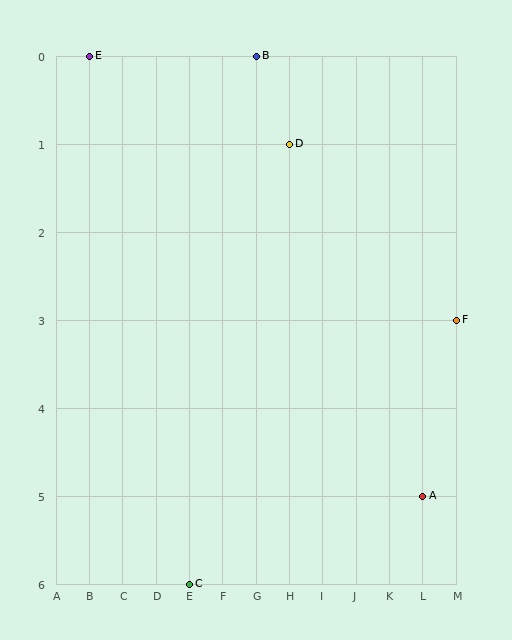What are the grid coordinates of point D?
Point D is at grid coordinates (H, 1).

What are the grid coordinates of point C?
Point C is at grid coordinates (E, 6).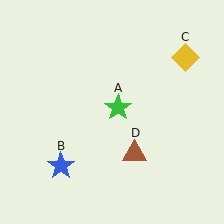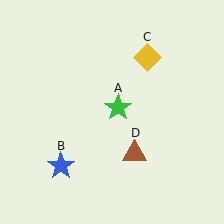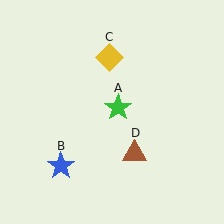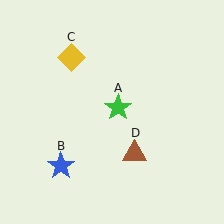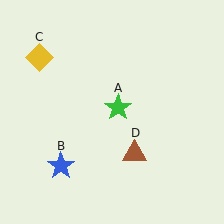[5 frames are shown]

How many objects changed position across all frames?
1 object changed position: yellow diamond (object C).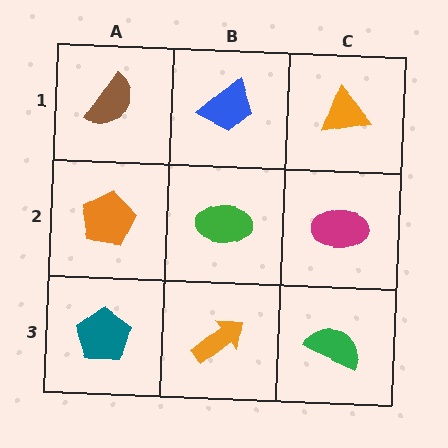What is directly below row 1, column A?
An orange pentagon.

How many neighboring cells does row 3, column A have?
2.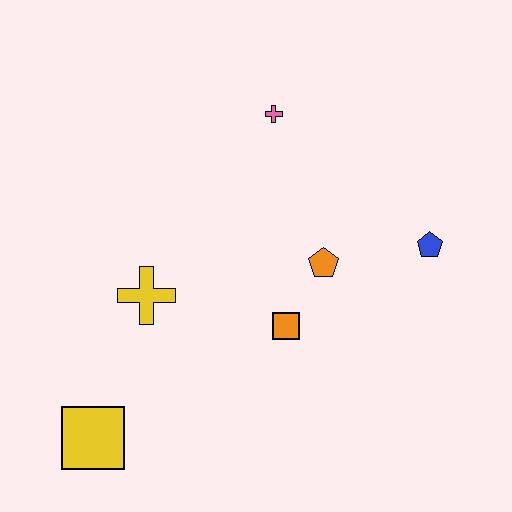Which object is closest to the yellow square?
The yellow cross is closest to the yellow square.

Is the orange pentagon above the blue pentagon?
No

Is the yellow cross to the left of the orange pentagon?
Yes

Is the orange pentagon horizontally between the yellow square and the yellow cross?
No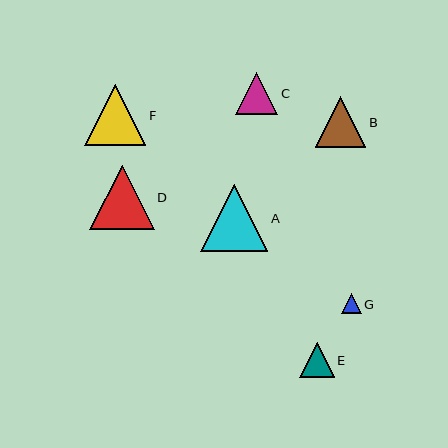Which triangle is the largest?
Triangle A is the largest with a size of approximately 67 pixels.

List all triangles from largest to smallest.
From largest to smallest: A, D, F, B, C, E, G.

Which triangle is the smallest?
Triangle G is the smallest with a size of approximately 20 pixels.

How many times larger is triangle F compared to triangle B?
Triangle F is approximately 1.2 times the size of triangle B.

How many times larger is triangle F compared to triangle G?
Triangle F is approximately 3.0 times the size of triangle G.